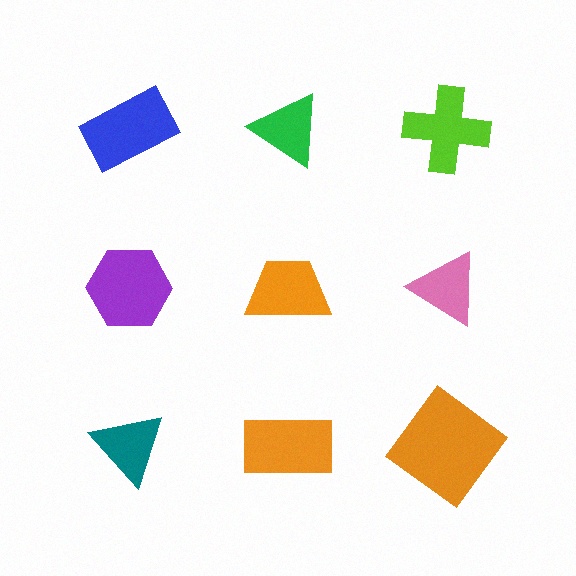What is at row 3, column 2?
An orange rectangle.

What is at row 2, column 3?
A pink triangle.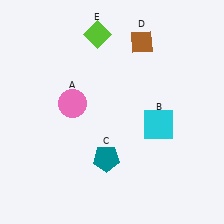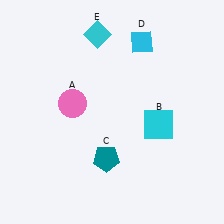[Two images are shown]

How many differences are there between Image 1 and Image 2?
There are 2 differences between the two images.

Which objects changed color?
D changed from brown to cyan. E changed from lime to cyan.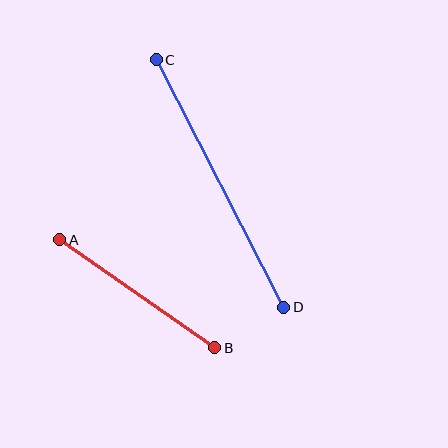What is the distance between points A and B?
The distance is approximately 189 pixels.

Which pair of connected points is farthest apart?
Points C and D are farthest apart.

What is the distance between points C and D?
The distance is approximately 279 pixels.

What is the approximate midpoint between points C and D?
The midpoint is at approximately (220, 183) pixels.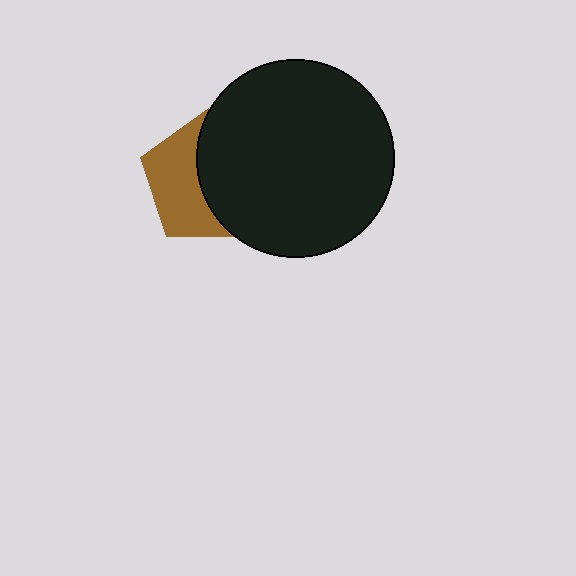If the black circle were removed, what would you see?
You would see the complete brown pentagon.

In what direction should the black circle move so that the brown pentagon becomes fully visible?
The black circle should move right. That is the shortest direction to clear the overlap and leave the brown pentagon fully visible.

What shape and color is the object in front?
The object in front is a black circle.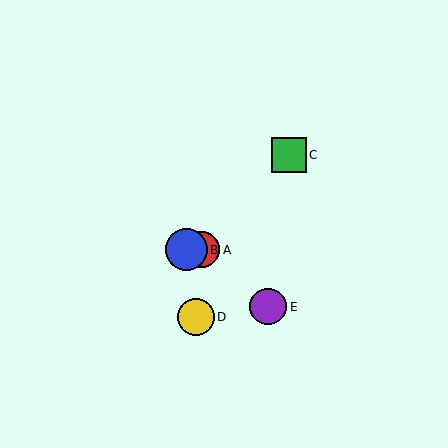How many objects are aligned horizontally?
2 objects (A, B) are aligned horizontally.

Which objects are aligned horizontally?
Objects A, B are aligned horizontally.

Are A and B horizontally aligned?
Yes, both are at y≈250.